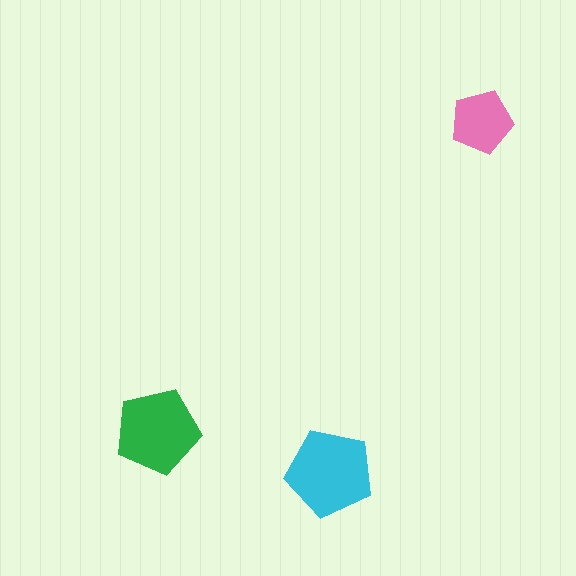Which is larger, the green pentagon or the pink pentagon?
The green one.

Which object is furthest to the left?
The green pentagon is leftmost.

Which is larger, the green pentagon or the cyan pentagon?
The cyan one.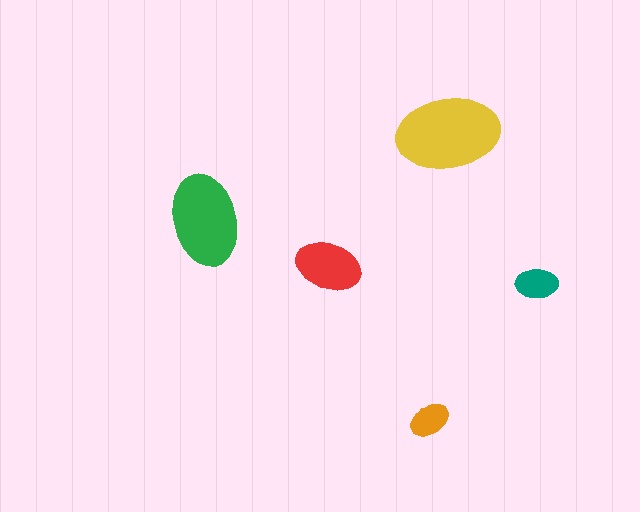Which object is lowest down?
The orange ellipse is bottommost.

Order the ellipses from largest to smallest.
the yellow one, the green one, the red one, the teal one, the orange one.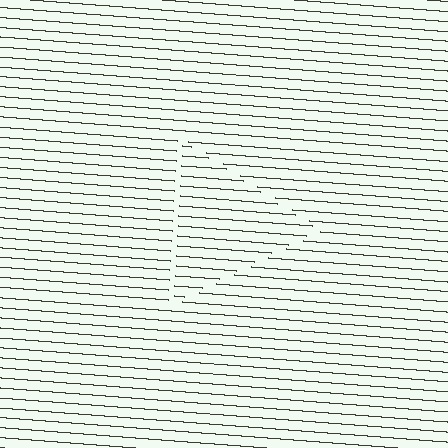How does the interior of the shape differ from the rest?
The interior of the shape contains the same grating, shifted by half a period — the contour is defined by the phase discontinuity where line-ends from the inner and outer gratings abut.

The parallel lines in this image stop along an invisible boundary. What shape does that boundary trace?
An illusory triangle. The interior of the shape contains the same grating, shifted by half a period — the contour is defined by the phase discontinuity where line-ends from the inner and outer gratings abut.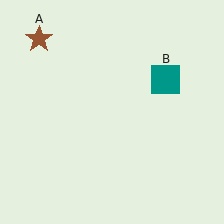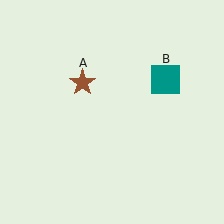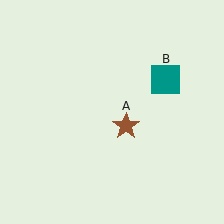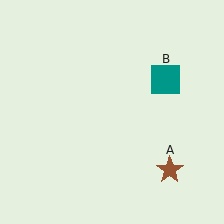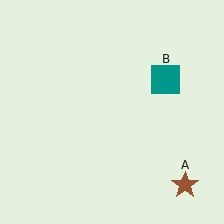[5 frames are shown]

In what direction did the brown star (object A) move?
The brown star (object A) moved down and to the right.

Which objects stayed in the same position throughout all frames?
Teal square (object B) remained stationary.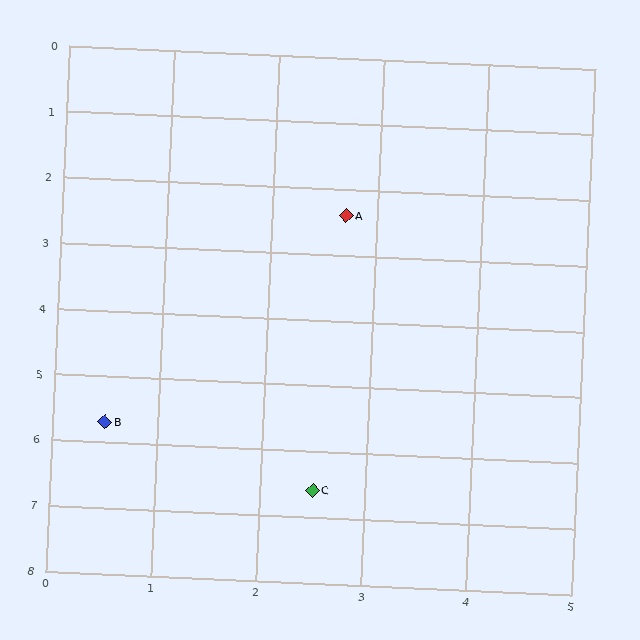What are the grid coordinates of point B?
Point B is at approximately (0.5, 5.7).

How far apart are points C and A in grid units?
Points C and A are about 4.2 grid units apart.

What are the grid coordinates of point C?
Point C is at approximately (2.5, 6.6).